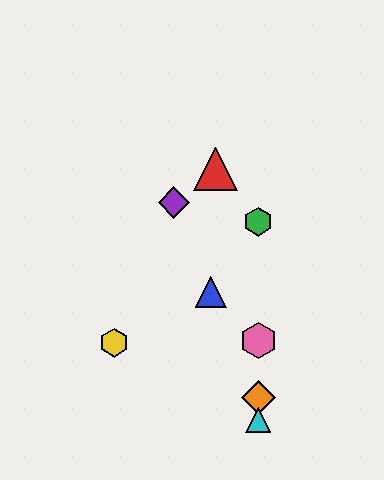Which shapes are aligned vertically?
The green hexagon, the orange diamond, the cyan triangle, the pink hexagon are aligned vertically.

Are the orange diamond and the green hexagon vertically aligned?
Yes, both are at x≈258.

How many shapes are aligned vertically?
4 shapes (the green hexagon, the orange diamond, the cyan triangle, the pink hexagon) are aligned vertically.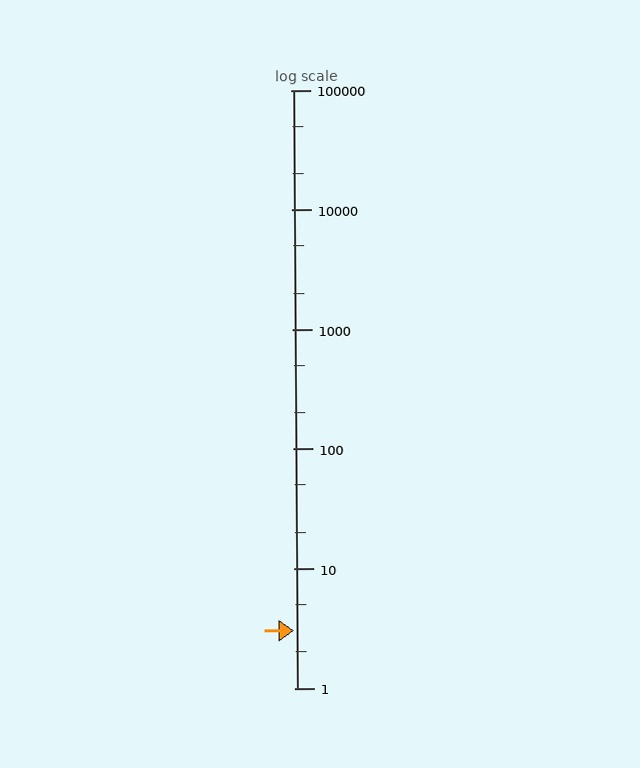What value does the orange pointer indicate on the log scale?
The pointer indicates approximately 3.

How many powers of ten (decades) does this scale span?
The scale spans 5 decades, from 1 to 100000.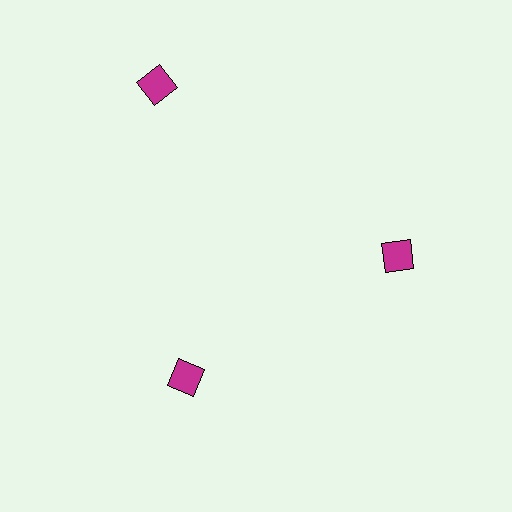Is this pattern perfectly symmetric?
No. The 3 magenta squares are arranged in a ring, but one element near the 11 o'clock position is pushed outward from the center, breaking the 3-fold rotational symmetry.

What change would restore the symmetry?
The symmetry would be restored by moving it inward, back onto the ring so that all 3 squares sit at equal angles and equal distance from the center.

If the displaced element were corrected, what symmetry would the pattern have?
It would have 3-fold rotational symmetry — the pattern would map onto itself every 120 degrees.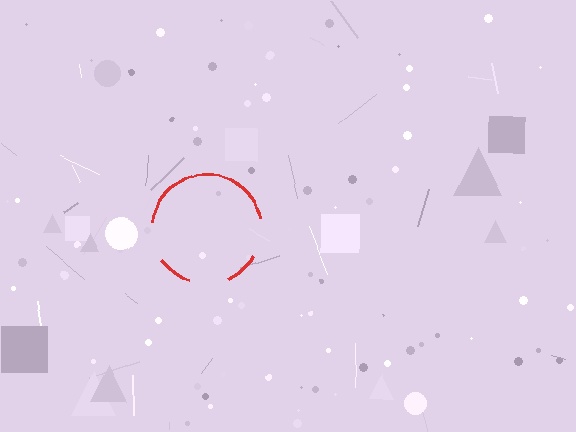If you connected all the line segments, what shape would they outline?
They would outline a circle.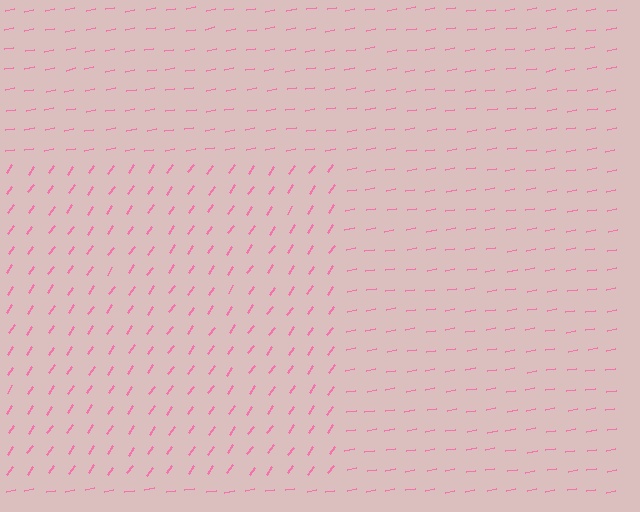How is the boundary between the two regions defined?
The boundary is defined purely by a change in line orientation (approximately 45 degrees difference). All lines are the same color and thickness.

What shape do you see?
I see a rectangle.